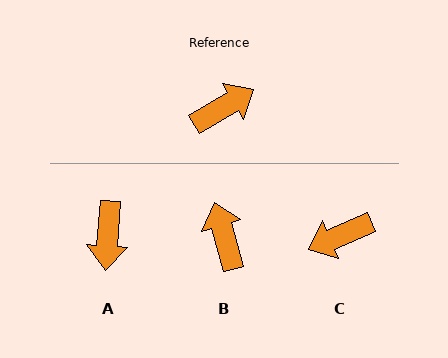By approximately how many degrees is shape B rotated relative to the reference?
Approximately 76 degrees counter-clockwise.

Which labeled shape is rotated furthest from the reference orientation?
C, about 173 degrees away.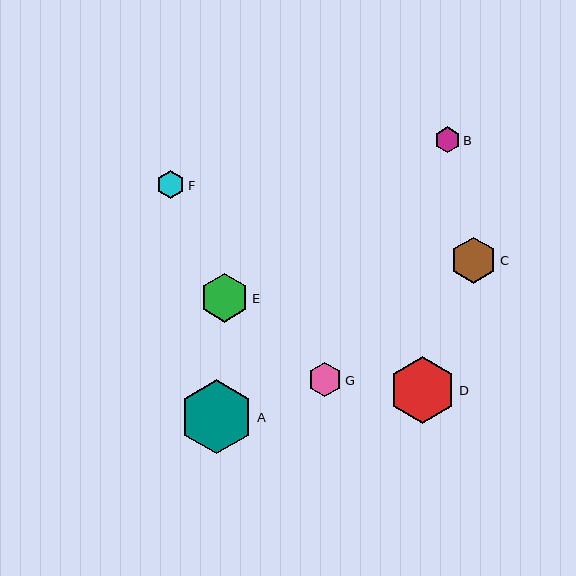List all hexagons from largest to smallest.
From largest to smallest: A, D, E, C, G, F, B.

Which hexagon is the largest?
Hexagon A is the largest with a size of approximately 75 pixels.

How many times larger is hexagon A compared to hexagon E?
Hexagon A is approximately 1.5 times the size of hexagon E.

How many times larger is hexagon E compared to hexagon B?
Hexagon E is approximately 1.9 times the size of hexagon B.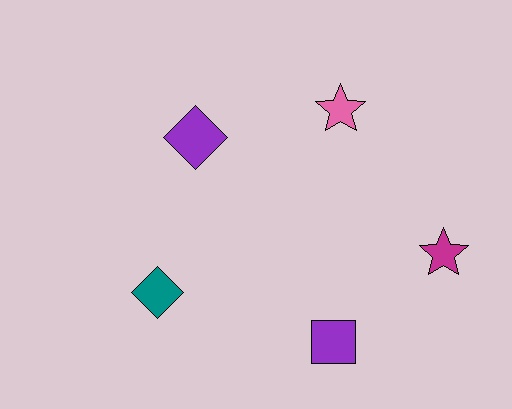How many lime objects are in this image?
There are no lime objects.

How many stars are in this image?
There are 2 stars.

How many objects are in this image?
There are 5 objects.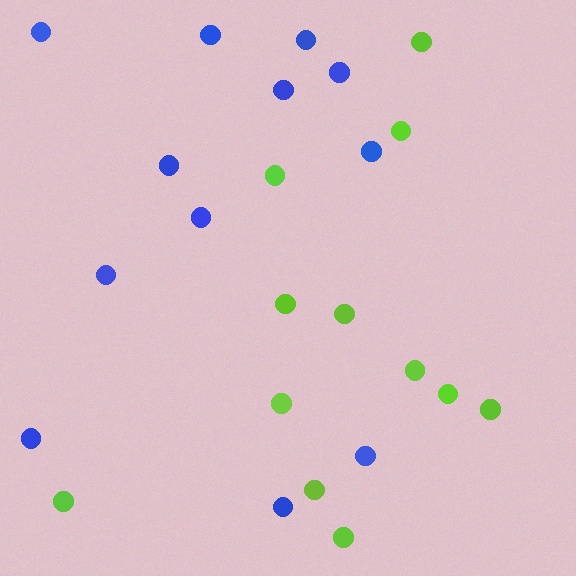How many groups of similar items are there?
There are 2 groups: one group of lime circles (12) and one group of blue circles (12).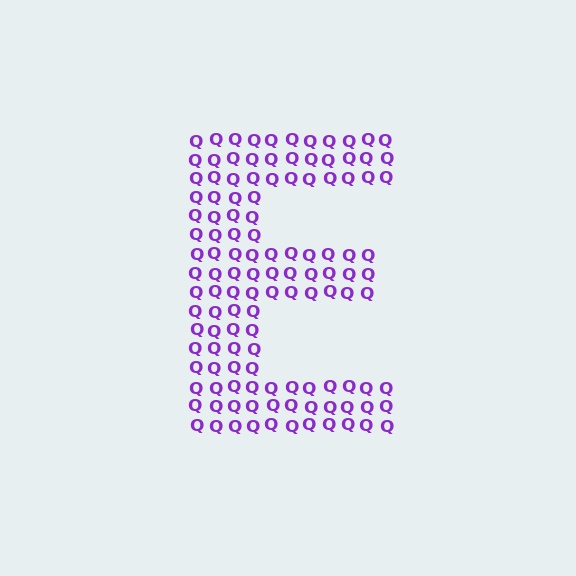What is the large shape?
The large shape is the letter E.